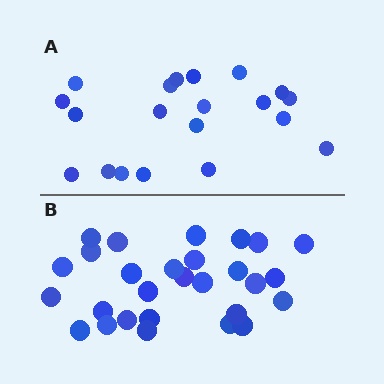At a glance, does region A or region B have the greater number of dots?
Region B (the bottom region) has more dots.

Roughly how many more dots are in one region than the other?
Region B has roughly 8 or so more dots than region A.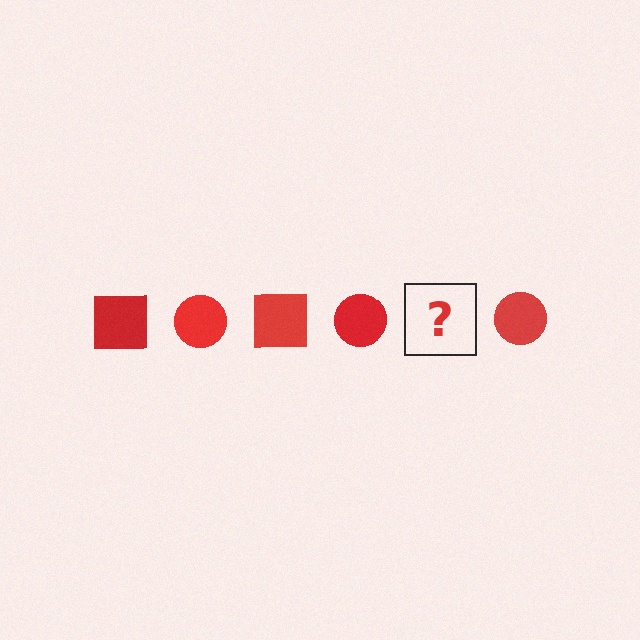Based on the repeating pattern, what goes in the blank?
The blank should be a red square.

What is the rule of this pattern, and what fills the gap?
The rule is that the pattern cycles through square, circle shapes in red. The gap should be filled with a red square.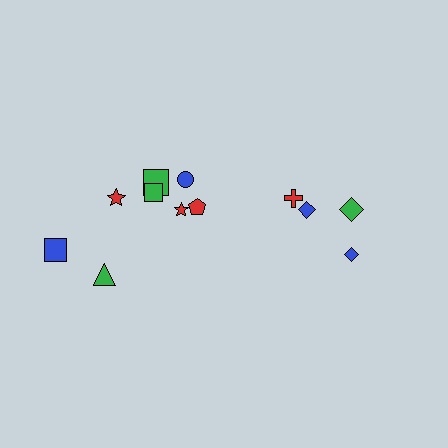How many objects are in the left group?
There are 8 objects.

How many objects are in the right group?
There are 4 objects.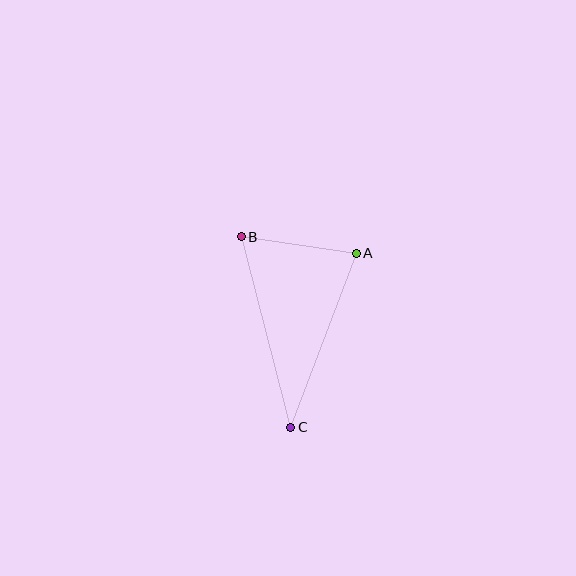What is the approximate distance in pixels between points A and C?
The distance between A and C is approximately 186 pixels.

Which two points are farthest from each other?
Points B and C are farthest from each other.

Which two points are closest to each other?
Points A and B are closest to each other.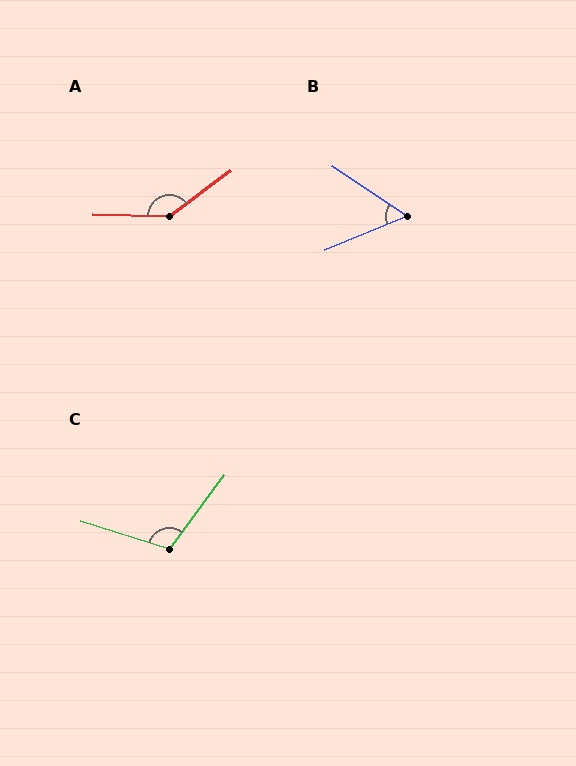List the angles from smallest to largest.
B (56°), C (109°), A (142°).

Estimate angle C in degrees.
Approximately 109 degrees.